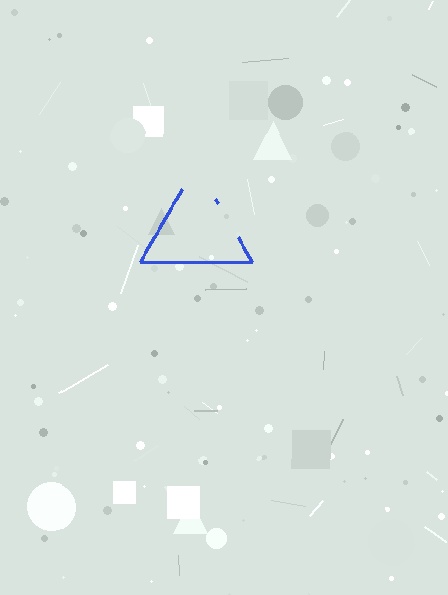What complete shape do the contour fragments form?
The contour fragments form a triangle.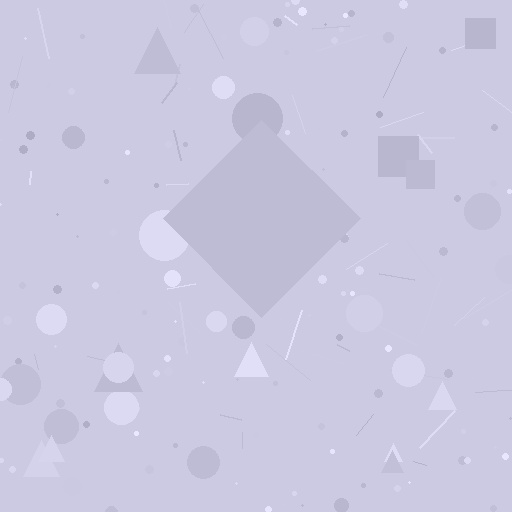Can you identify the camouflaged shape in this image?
The camouflaged shape is a diamond.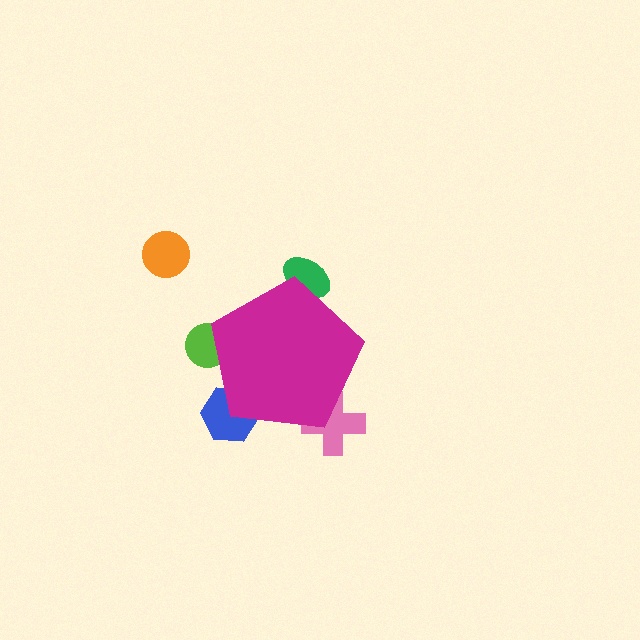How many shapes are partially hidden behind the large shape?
4 shapes are partially hidden.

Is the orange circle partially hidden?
No, the orange circle is fully visible.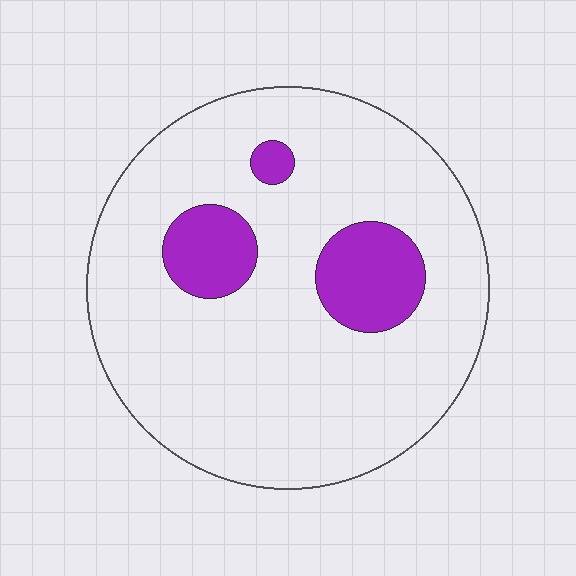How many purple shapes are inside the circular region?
3.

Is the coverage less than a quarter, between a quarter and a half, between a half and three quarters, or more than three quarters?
Less than a quarter.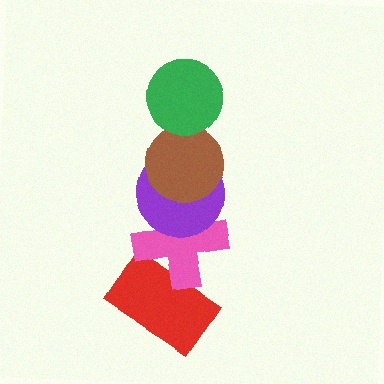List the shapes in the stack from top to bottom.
From top to bottom: the green circle, the brown circle, the purple circle, the pink cross, the red rectangle.